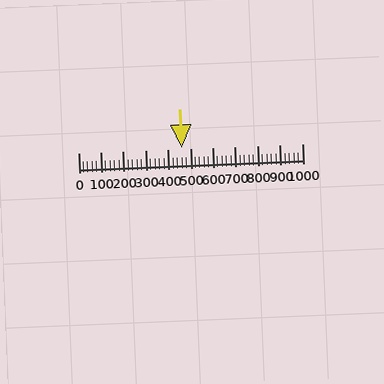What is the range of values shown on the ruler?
The ruler shows values from 0 to 1000.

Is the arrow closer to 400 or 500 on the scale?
The arrow is closer to 500.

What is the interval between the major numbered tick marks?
The major tick marks are spaced 100 units apart.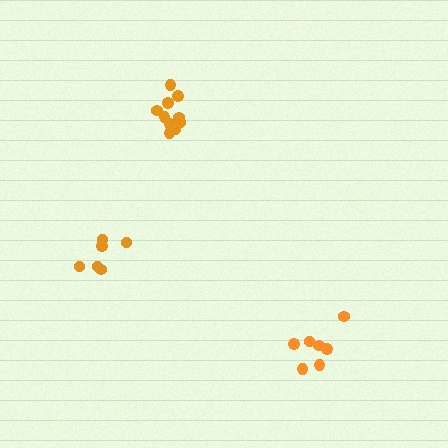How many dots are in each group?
Group 1: 7 dots, Group 2: 10 dots, Group 3: 6 dots (23 total).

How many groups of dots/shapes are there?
There are 3 groups.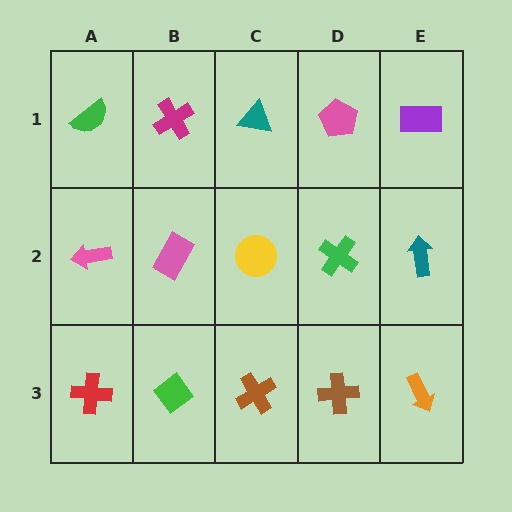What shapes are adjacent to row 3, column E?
A teal arrow (row 2, column E), a brown cross (row 3, column D).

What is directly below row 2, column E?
An orange arrow.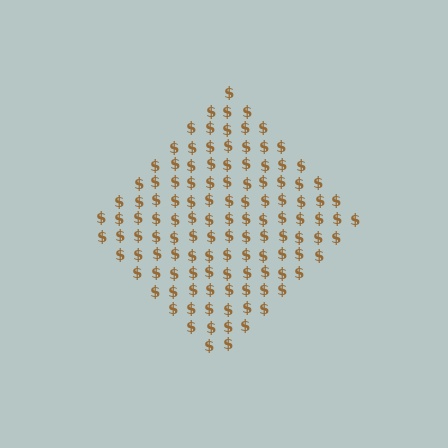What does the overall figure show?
The overall figure shows a diamond.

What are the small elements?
The small elements are dollar signs.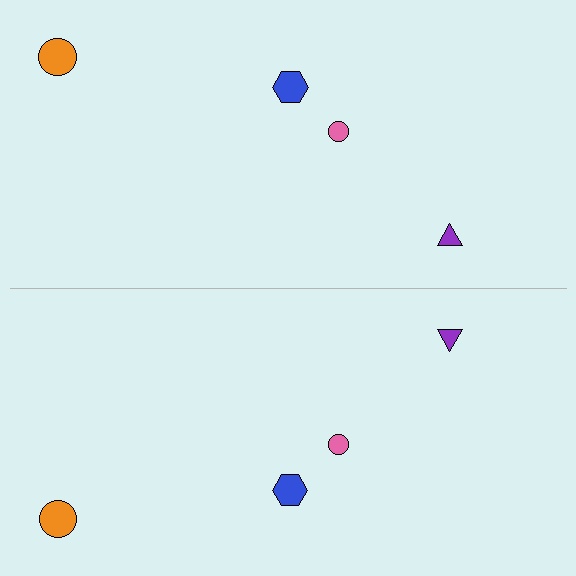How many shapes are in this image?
There are 8 shapes in this image.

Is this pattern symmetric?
Yes, this pattern has bilateral (reflection) symmetry.